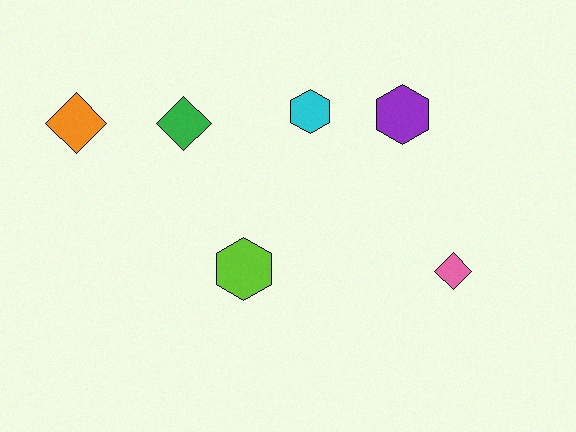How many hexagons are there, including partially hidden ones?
There are 3 hexagons.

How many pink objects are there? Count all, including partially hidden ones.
There is 1 pink object.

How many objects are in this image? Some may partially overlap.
There are 6 objects.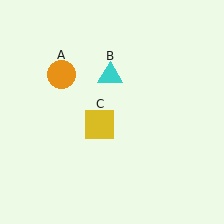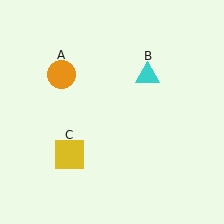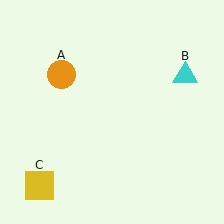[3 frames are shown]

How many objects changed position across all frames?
2 objects changed position: cyan triangle (object B), yellow square (object C).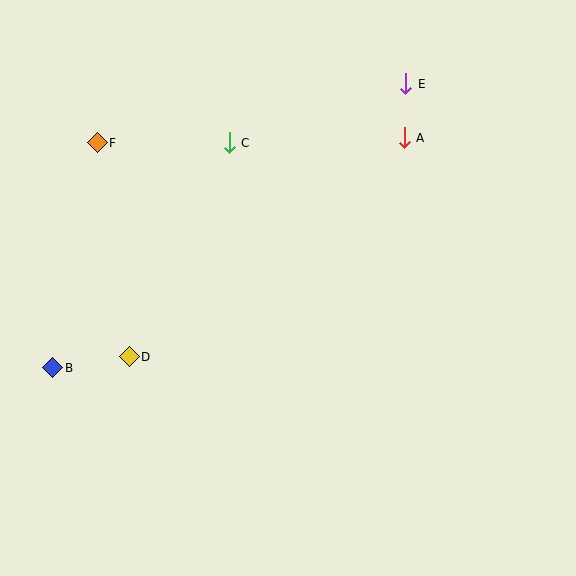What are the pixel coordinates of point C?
Point C is at (229, 143).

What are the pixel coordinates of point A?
Point A is at (404, 138).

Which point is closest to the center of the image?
Point C at (229, 143) is closest to the center.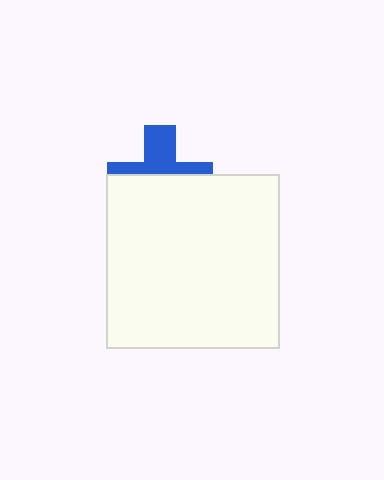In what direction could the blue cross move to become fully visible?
The blue cross could move up. That would shift it out from behind the white square entirely.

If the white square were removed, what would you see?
You would see the complete blue cross.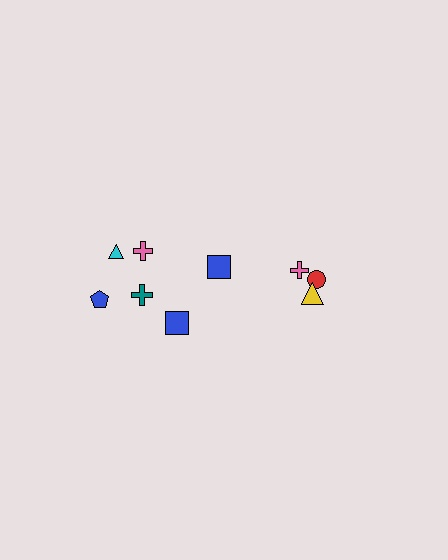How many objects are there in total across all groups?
There are 9 objects.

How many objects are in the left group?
There are 6 objects.